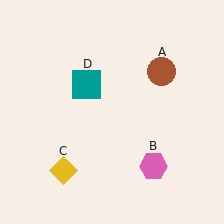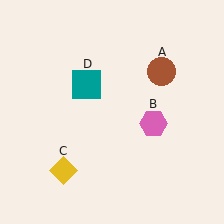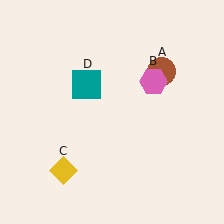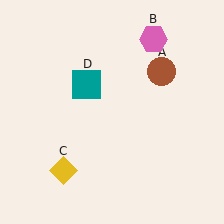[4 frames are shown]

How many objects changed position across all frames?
1 object changed position: pink hexagon (object B).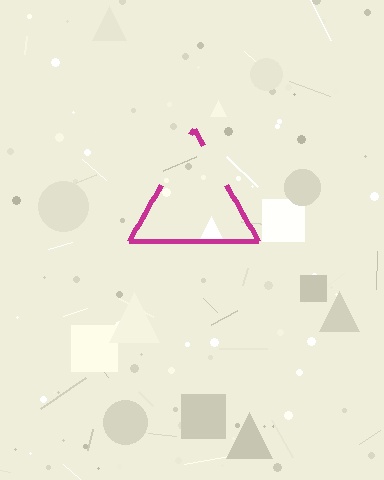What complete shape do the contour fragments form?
The contour fragments form a triangle.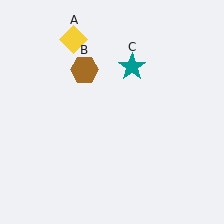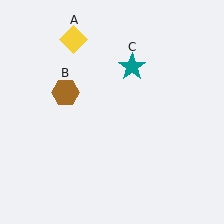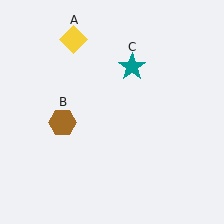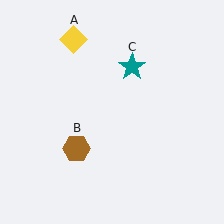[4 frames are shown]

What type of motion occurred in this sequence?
The brown hexagon (object B) rotated counterclockwise around the center of the scene.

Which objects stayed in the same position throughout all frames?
Yellow diamond (object A) and teal star (object C) remained stationary.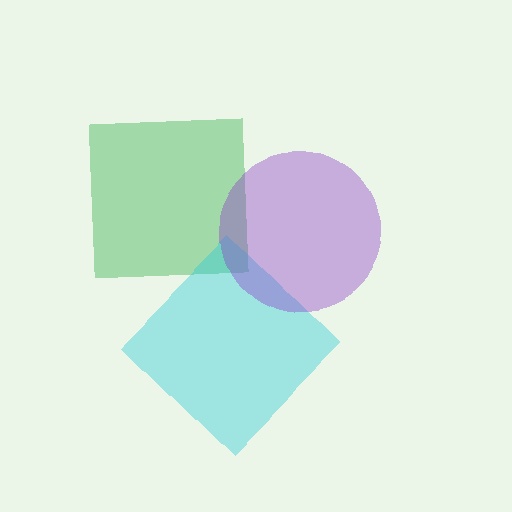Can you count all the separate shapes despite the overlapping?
Yes, there are 3 separate shapes.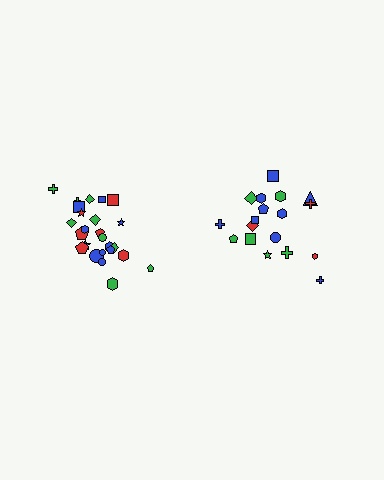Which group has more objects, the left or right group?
The left group.